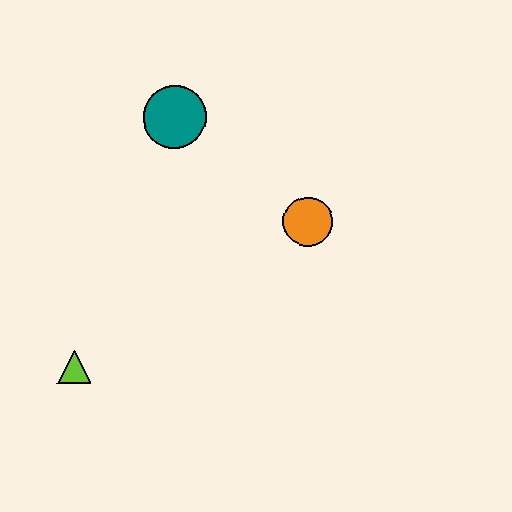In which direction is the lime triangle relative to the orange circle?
The lime triangle is to the left of the orange circle.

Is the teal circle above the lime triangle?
Yes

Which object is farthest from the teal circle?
The lime triangle is farthest from the teal circle.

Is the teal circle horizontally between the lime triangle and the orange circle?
Yes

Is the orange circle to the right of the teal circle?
Yes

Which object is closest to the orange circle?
The teal circle is closest to the orange circle.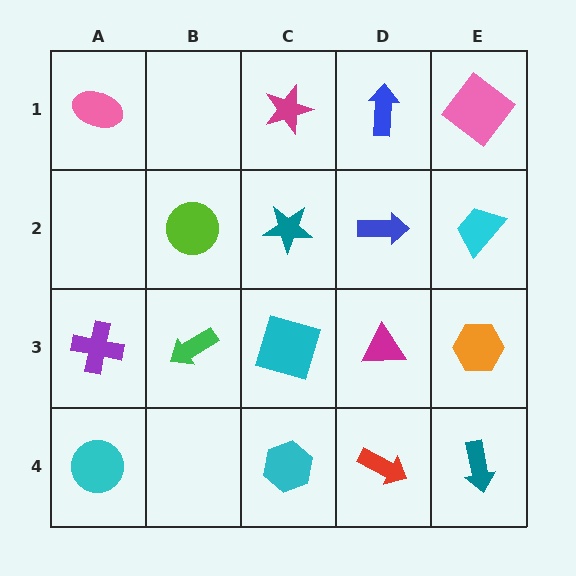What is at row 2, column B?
A lime circle.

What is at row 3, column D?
A magenta triangle.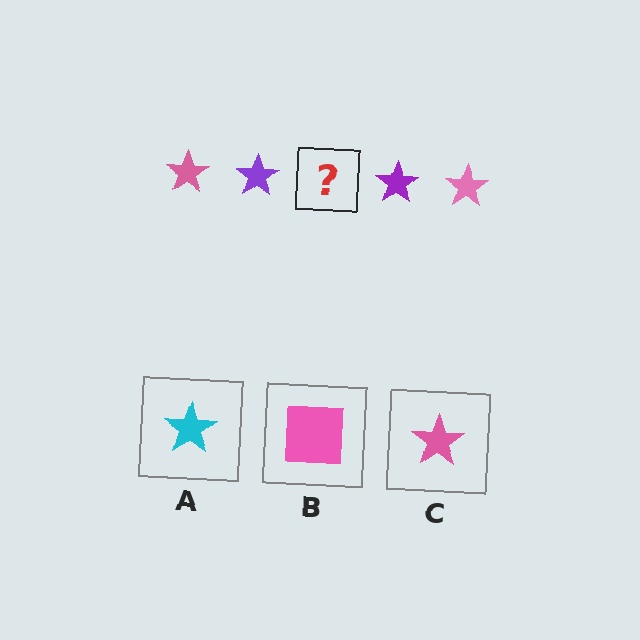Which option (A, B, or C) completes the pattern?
C.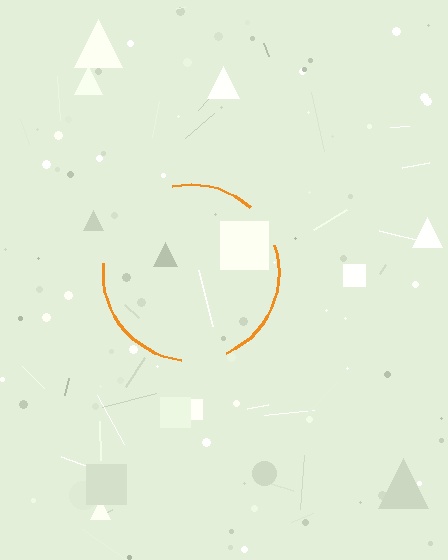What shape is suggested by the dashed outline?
The dashed outline suggests a circle.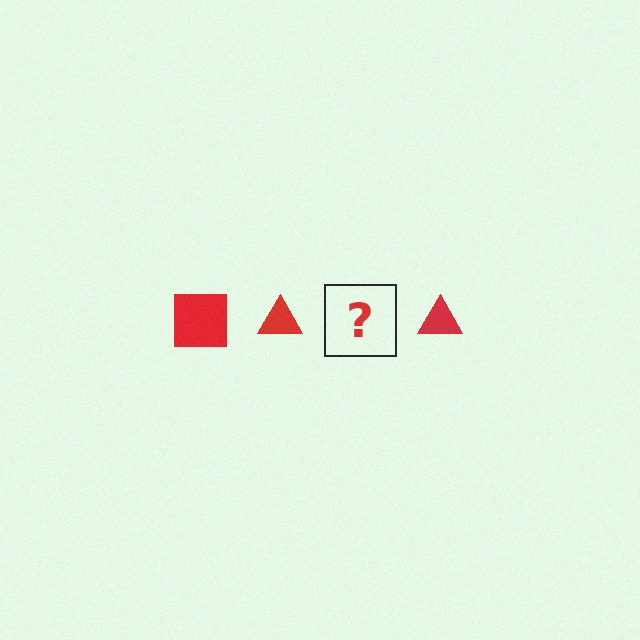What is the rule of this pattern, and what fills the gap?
The rule is that the pattern cycles through square, triangle shapes in red. The gap should be filled with a red square.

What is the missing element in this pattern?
The missing element is a red square.